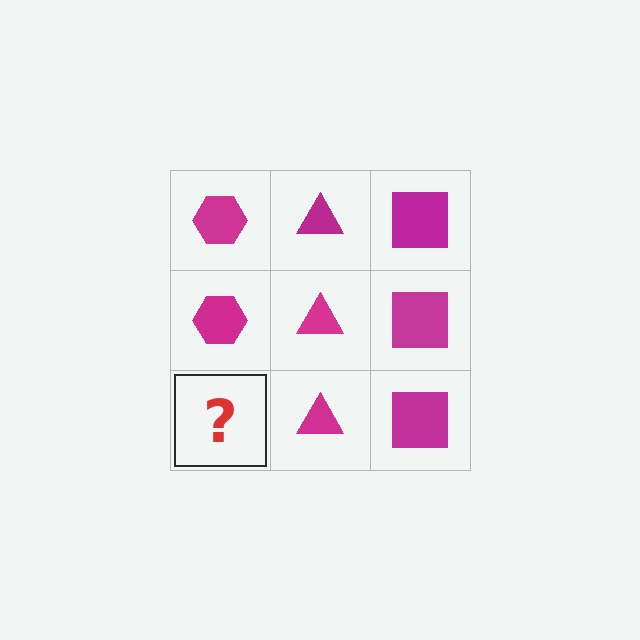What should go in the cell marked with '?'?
The missing cell should contain a magenta hexagon.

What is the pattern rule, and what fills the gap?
The rule is that each column has a consistent shape. The gap should be filled with a magenta hexagon.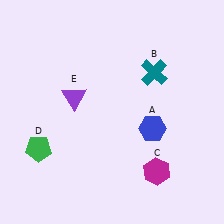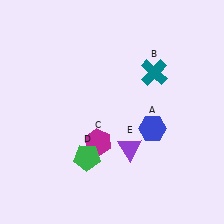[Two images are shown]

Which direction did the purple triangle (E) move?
The purple triangle (E) moved right.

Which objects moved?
The objects that moved are: the magenta hexagon (C), the green pentagon (D), the purple triangle (E).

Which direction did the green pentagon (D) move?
The green pentagon (D) moved right.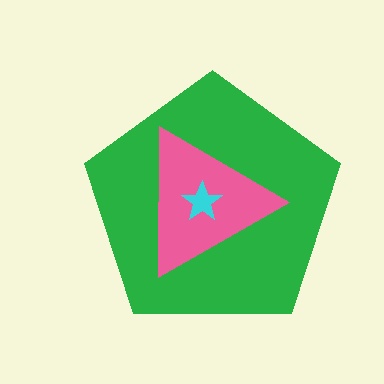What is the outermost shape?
The green pentagon.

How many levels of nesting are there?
3.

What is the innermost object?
The cyan star.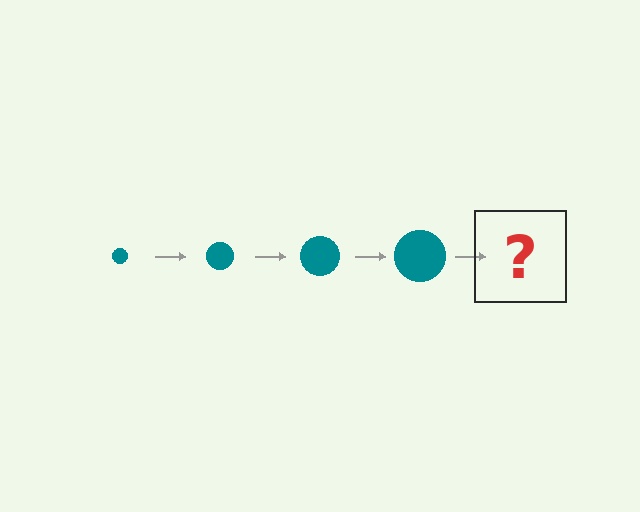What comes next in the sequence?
The next element should be a teal circle, larger than the previous one.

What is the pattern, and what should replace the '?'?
The pattern is that the circle gets progressively larger each step. The '?' should be a teal circle, larger than the previous one.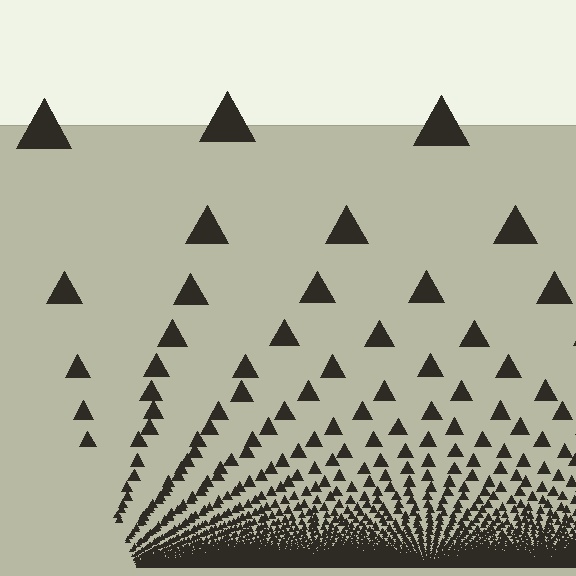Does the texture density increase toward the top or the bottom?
Density increases toward the bottom.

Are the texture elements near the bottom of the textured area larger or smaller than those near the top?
Smaller. The gradient is inverted — elements near the bottom are smaller and denser.